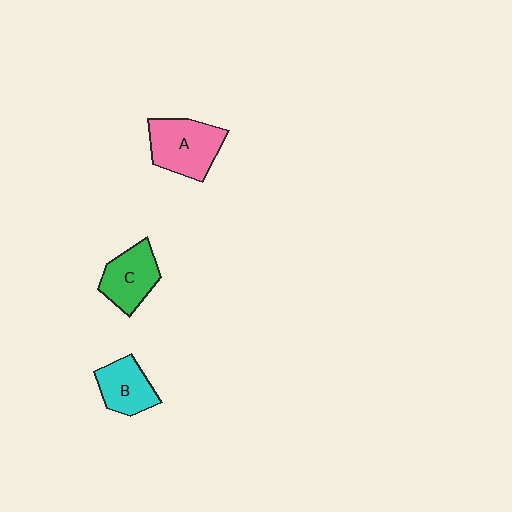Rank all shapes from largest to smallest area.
From largest to smallest: A (pink), C (green), B (cyan).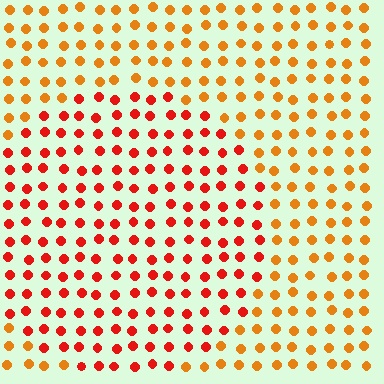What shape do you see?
I see a circle.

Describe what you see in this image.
The image is filled with small orange elements in a uniform arrangement. A circle-shaped region is visible where the elements are tinted to a slightly different hue, forming a subtle color boundary.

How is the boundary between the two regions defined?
The boundary is defined purely by a slight shift in hue (about 31 degrees). Spacing, size, and orientation are identical on both sides.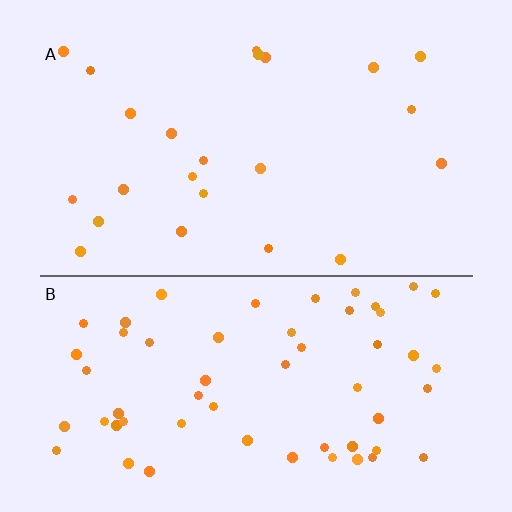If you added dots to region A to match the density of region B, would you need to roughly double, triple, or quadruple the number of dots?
Approximately triple.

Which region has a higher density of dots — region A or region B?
B (the bottom).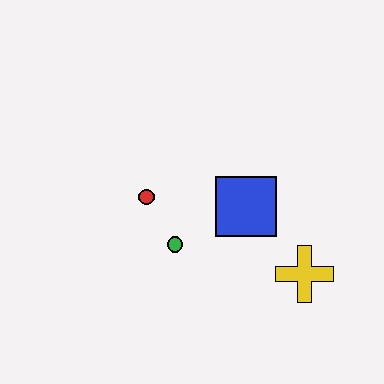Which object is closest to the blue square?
The green circle is closest to the blue square.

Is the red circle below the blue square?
No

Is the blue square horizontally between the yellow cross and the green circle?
Yes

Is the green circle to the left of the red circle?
No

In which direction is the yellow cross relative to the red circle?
The yellow cross is to the right of the red circle.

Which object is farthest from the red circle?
The yellow cross is farthest from the red circle.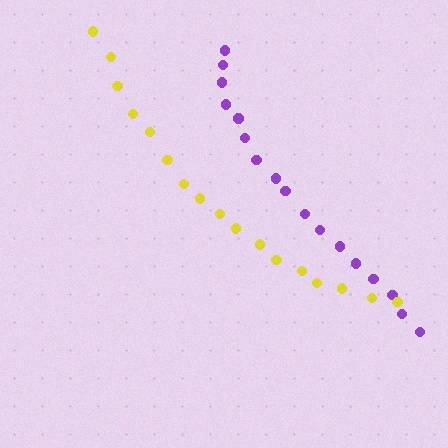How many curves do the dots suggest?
There are 2 distinct paths.